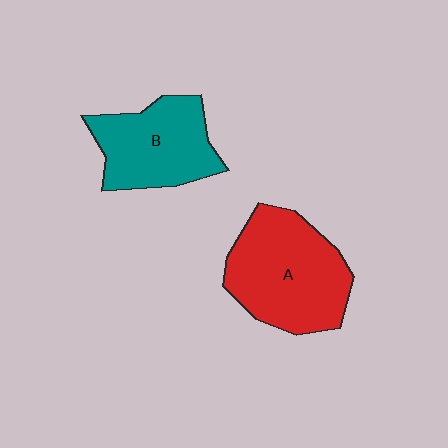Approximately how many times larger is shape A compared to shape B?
Approximately 1.3 times.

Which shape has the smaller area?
Shape B (teal).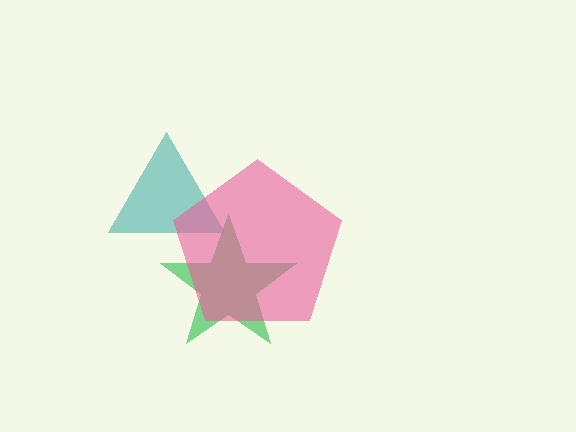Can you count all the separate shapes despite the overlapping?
Yes, there are 3 separate shapes.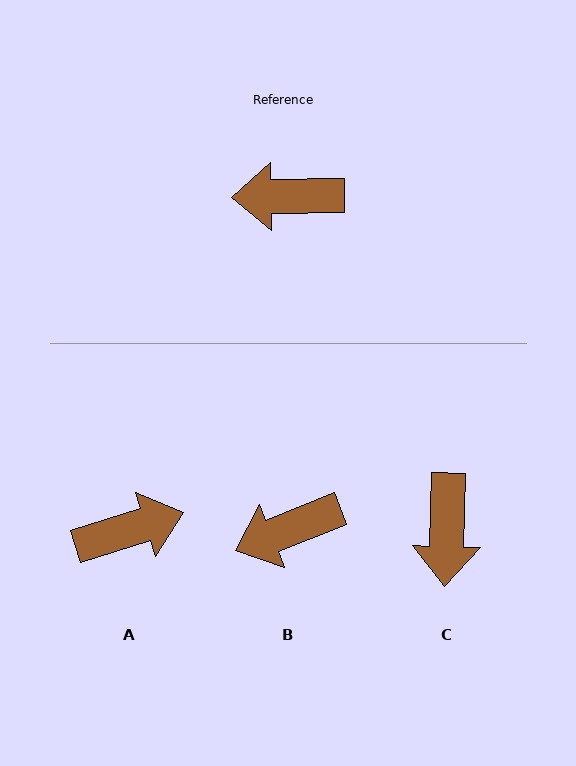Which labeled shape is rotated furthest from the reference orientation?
A, about 164 degrees away.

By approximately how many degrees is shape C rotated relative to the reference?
Approximately 88 degrees counter-clockwise.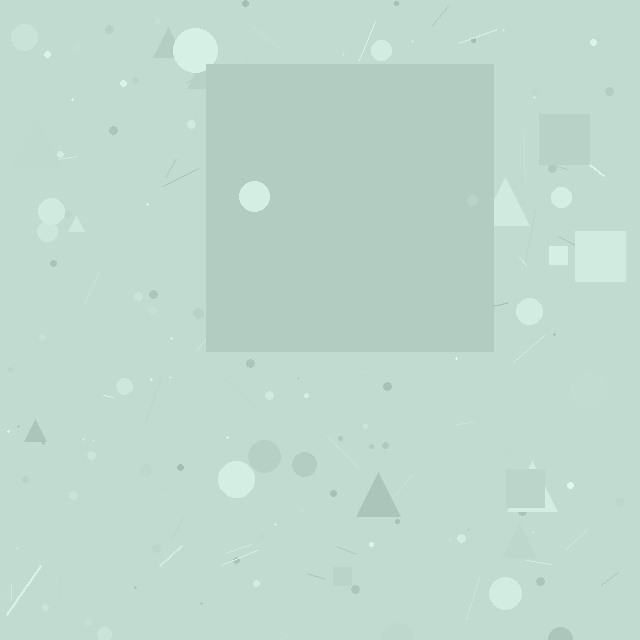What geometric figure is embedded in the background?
A square is embedded in the background.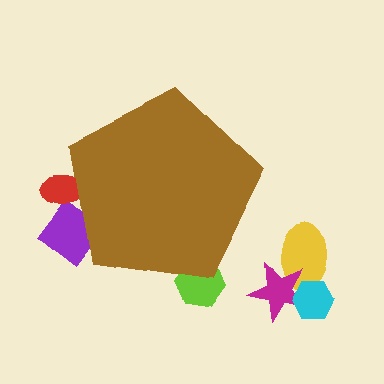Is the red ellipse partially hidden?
Yes, the red ellipse is partially hidden behind the brown pentagon.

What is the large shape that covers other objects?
A brown pentagon.